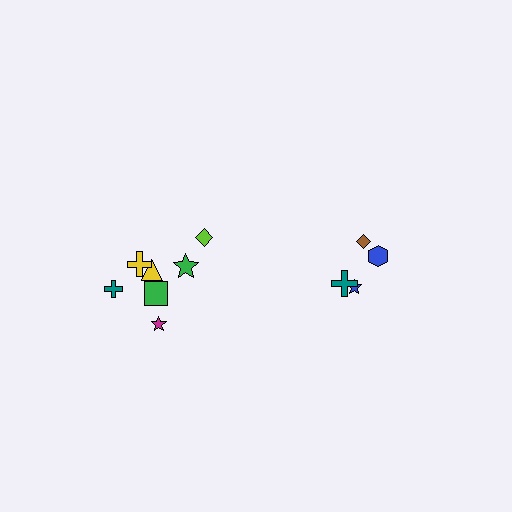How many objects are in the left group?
There are 7 objects.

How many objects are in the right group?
There are 4 objects.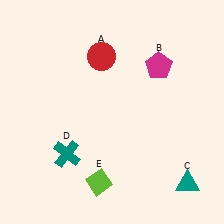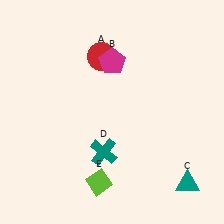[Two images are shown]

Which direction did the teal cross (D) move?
The teal cross (D) moved right.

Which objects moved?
The objects that moved are: the magenta pentagon (B), the teal cross (D).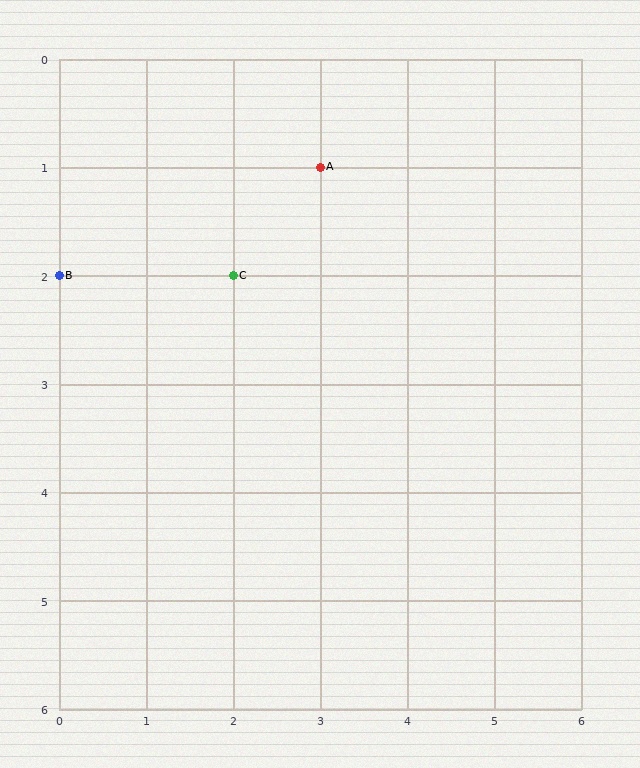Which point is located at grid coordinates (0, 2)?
Point B is at (0, 2).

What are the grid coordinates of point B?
Point B is at grid coordinates (0, 2).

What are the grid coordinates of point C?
Point C is at grid coordinates (2, 2).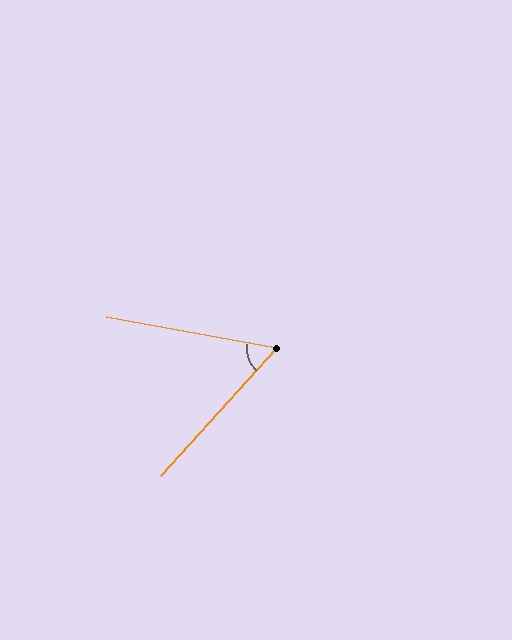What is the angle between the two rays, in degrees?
Approximately 58 degrees.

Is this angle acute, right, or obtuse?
It is acute.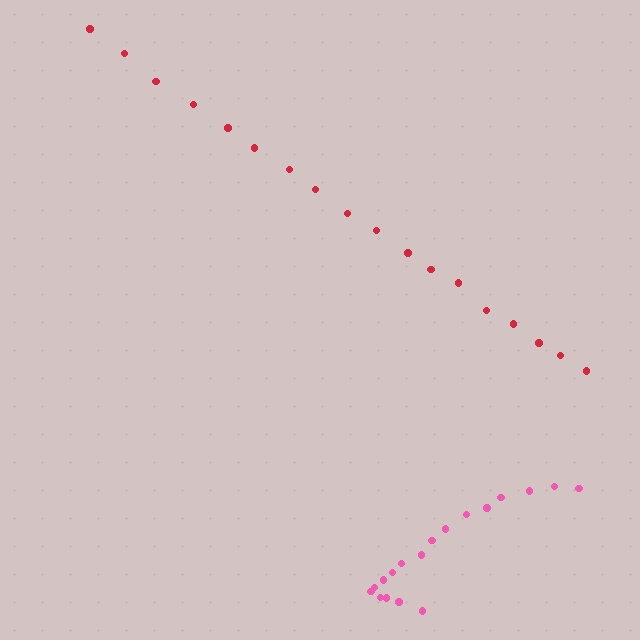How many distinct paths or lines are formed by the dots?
There are 2 distinct paths.